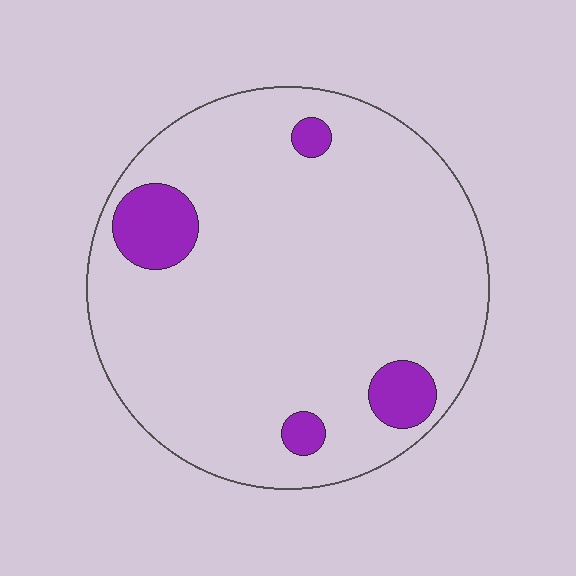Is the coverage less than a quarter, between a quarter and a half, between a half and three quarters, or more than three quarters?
Less than a quarter.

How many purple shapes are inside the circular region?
4.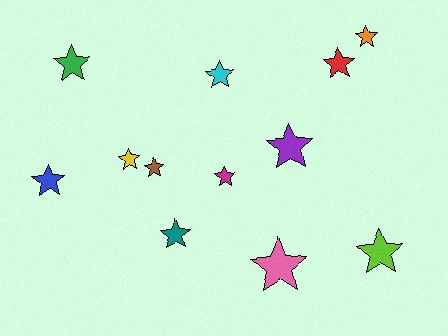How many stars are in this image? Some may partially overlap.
There are 12 stars.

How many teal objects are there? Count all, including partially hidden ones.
There is 1 teal object.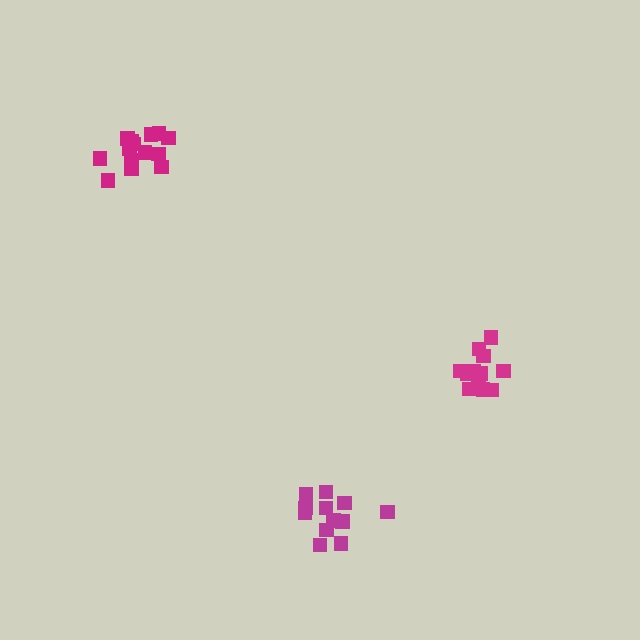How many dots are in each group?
Group 1: 14 dots, Group 2: 12 dots, Group 3: 13 dots (39 total).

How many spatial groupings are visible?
There are 3 spatial groupings.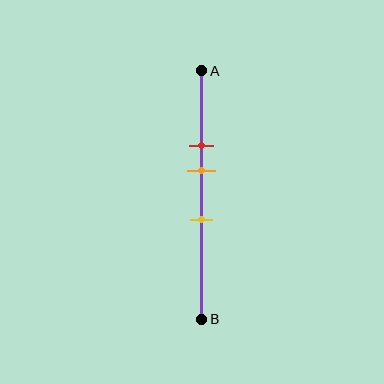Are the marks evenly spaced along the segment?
Yes, the marks are approximately evenly spaced.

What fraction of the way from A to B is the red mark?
The red mark is approximately 30% (0.3) of the way from A to B.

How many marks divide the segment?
There are 3 marks dividing the segment.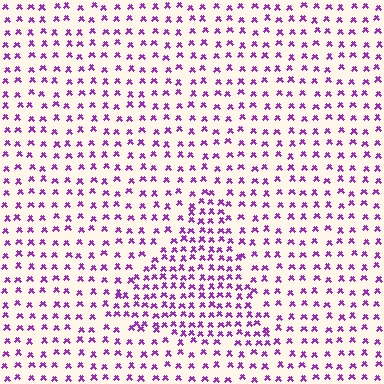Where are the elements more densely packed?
The elements are more densely packed inside the triangle boundary.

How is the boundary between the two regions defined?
The boundary is defined by a change in element density (approximately 1.7x ratio). All elements are the same color, size, and shape.